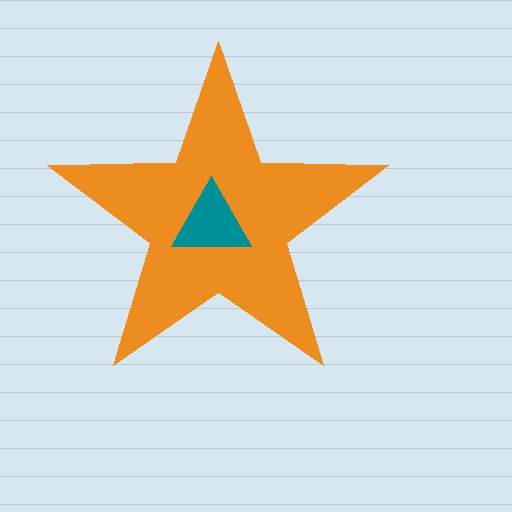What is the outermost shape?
The orange star.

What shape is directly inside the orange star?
The teal triangle.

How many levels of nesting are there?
2.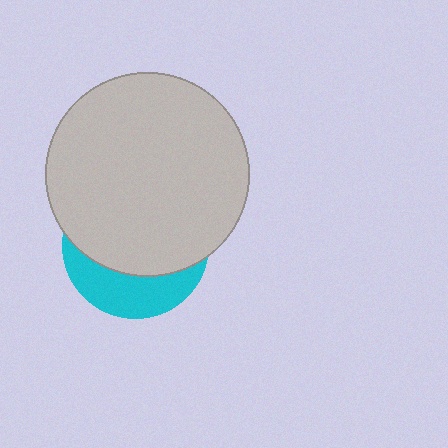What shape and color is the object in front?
The object in front is a light gray circle.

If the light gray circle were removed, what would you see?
You would see the complete cyan circle.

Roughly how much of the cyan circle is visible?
A small part of it is visible (roughly 32%).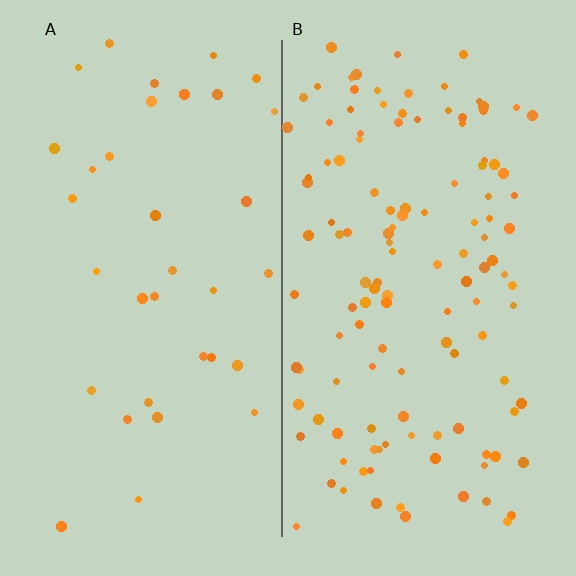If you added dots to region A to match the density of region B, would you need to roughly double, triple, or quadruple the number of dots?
Approximately quadruple.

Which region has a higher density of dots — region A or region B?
B (the right).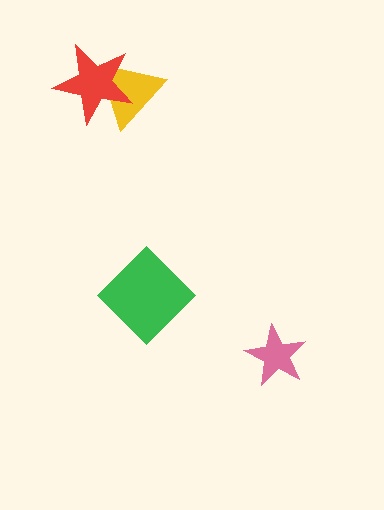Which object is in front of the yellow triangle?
The red star is in front of the yellow triangle.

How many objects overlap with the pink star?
0 objects overlap with the pink star.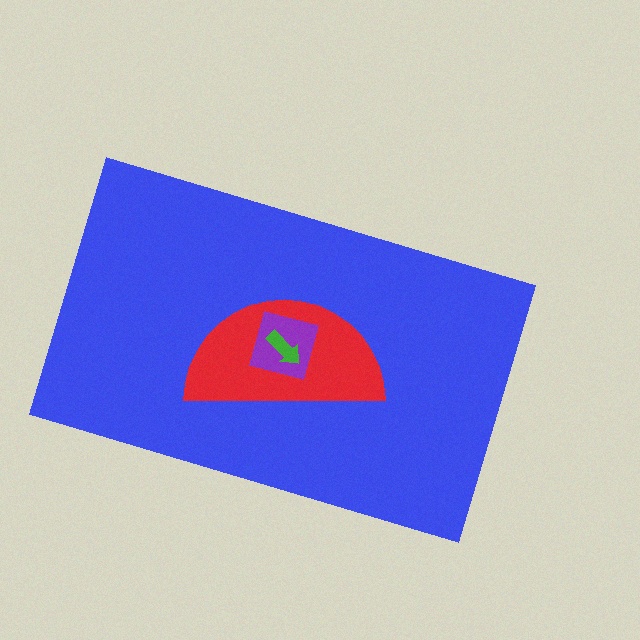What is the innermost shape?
The green arrow.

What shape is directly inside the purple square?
The green arrow.